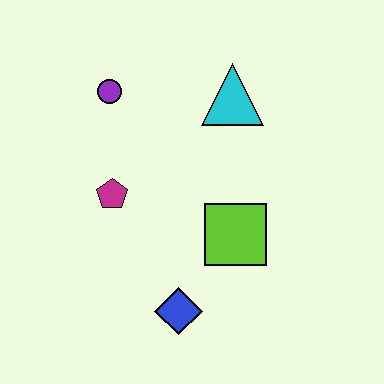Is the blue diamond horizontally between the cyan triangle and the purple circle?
Yes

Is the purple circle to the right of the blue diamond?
No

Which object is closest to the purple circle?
The magenta pentagon is closest to the purple circle.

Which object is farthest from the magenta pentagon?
The cyan triangle is farthest from the magenta pentagon.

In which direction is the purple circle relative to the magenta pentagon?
The purple circle is above the magenta pentagon.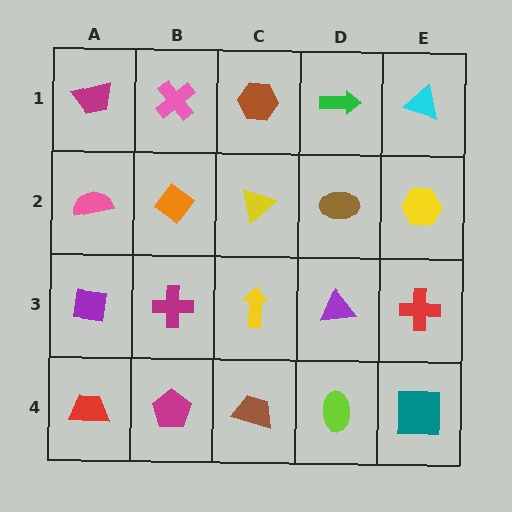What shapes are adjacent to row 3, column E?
A yellow hexagon (row 2, column E), a teal square (row 4, column E), a purple triangle (row 3, column D).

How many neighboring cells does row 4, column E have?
2.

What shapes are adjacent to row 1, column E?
A yellow hexagon (row 2, column E), a green arrow (row 1, column D).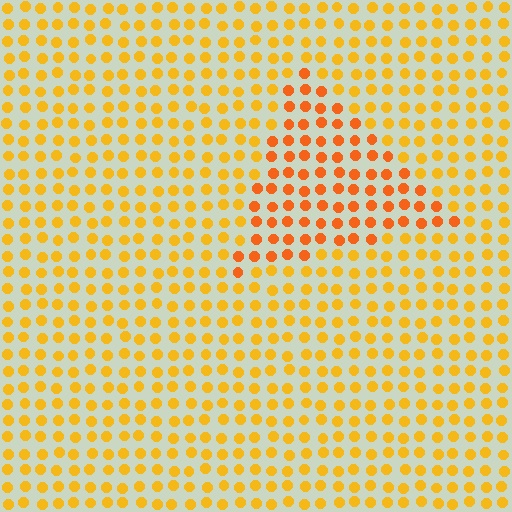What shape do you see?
I see a triangle.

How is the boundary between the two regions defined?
The boundary is defined purely by a slight shift in hue (about 24 degrees). Spacing, size, and orientation are identical on both sides.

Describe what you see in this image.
The image is filled with small yellow elements in a uniform arrangement. A triangle-shaped region is visible where the elements are tinted to a slightly different hue, forming a subtle color boundary.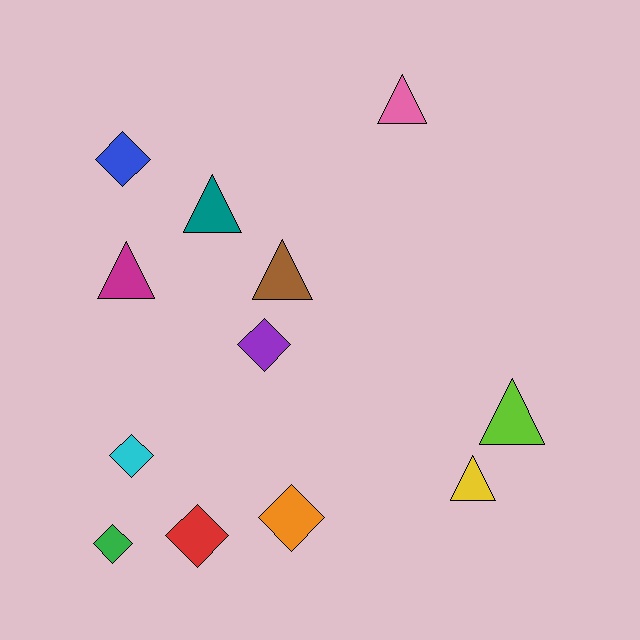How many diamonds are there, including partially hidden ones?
There are 6 diamonds.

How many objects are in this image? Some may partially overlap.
There are 12 objects.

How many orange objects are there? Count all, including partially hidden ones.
There is 1 orange object.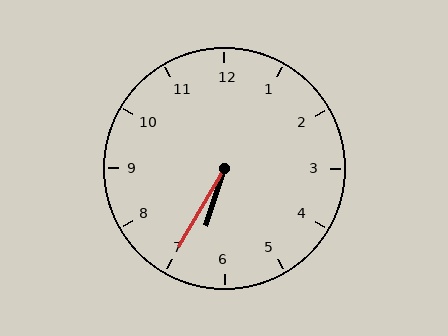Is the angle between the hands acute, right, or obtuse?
It is acute.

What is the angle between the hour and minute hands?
Approximately 12 degrees.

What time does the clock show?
6:35.